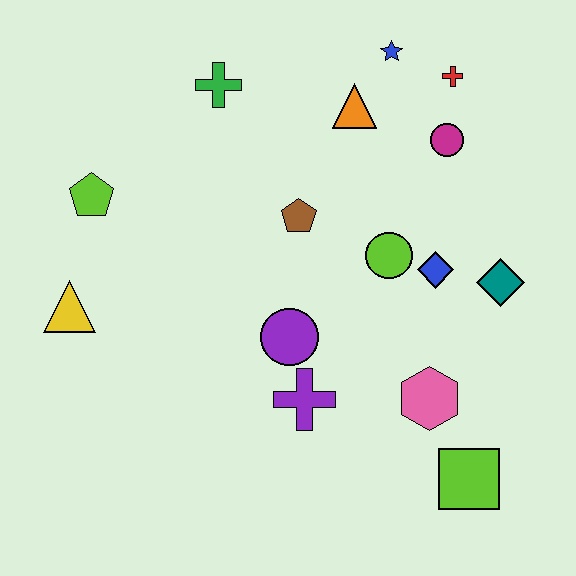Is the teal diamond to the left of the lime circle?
No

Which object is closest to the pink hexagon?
The lime square is closest to the pink hexagon.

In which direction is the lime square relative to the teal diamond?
The lime square is below the teal diamond.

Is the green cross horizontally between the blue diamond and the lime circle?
No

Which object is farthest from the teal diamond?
The yellow triangle is farthest from the teal diamond.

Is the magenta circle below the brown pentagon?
No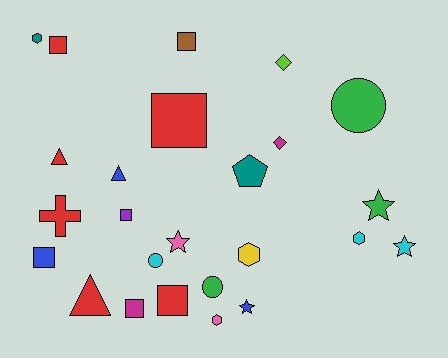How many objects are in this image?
There are 25 objects.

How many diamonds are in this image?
There are 2 diamonds.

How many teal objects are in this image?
There are 2 teal objects.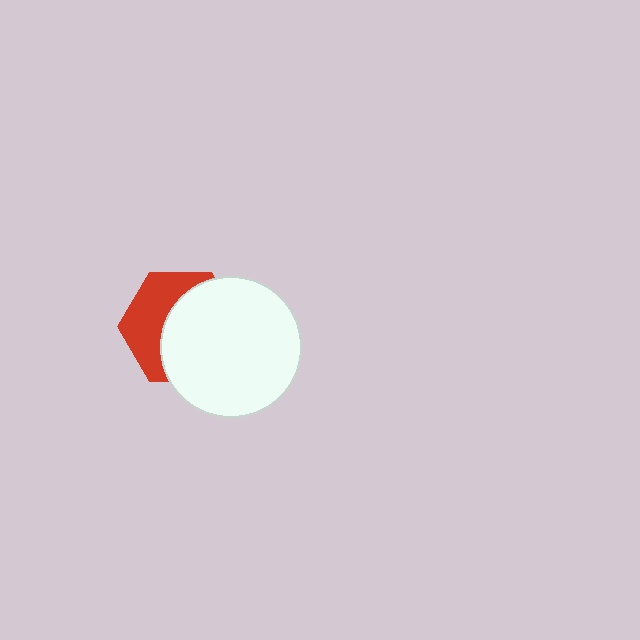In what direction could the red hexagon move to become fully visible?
The red hexagon could move left. That would shift it out from behind the white circle entirely.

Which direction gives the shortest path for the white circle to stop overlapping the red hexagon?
Moving right gives the shortest separation.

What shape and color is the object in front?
The object in front is a white circle.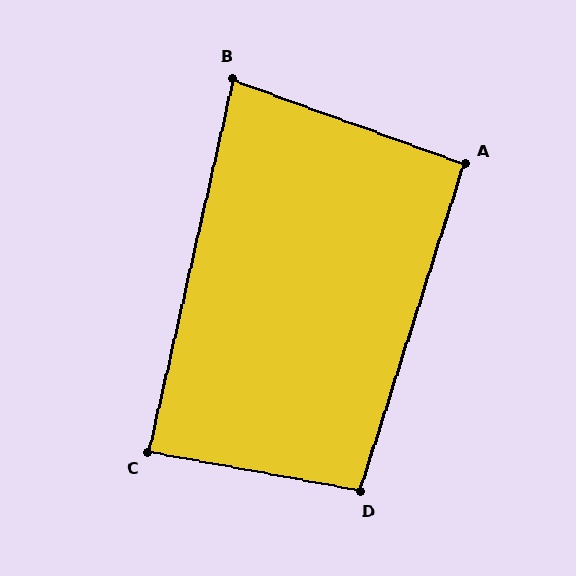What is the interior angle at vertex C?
Approximately 88 degrees (approximately right).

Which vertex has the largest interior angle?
D, at approximately 97 degrees.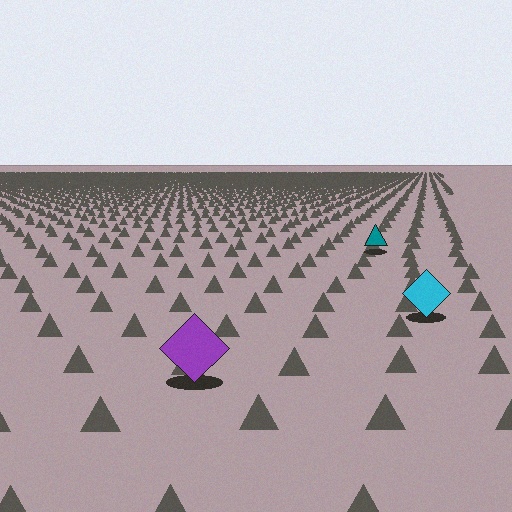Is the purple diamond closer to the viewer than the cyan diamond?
Yes. The purple diamond is closer — you can tell from the texture gradient: the ground texture is coarser near it.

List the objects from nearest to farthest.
From nearest to farthest: the purple diamond, the cyan diamond, the teal triangle.